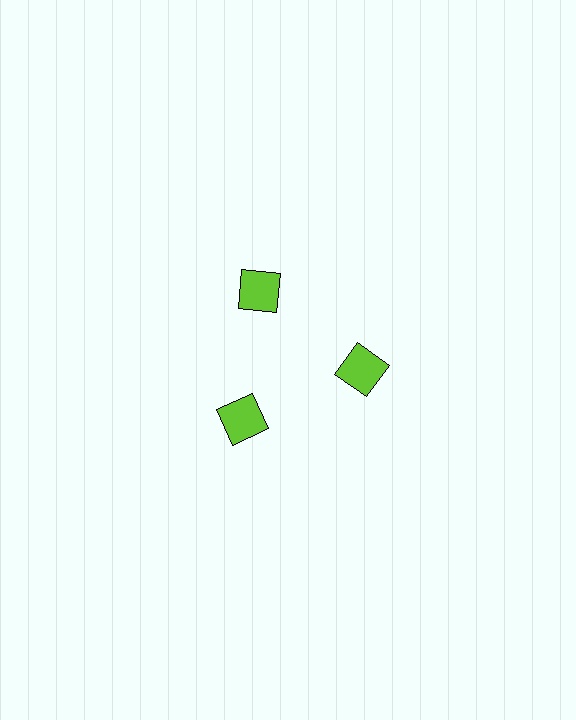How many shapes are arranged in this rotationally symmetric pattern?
There are 3 shapes, arranged in 3 groups of 1.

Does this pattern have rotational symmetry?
Yes, this pattern has 3-fold rotational symmetry. It looks the same after rotating 120 degrees around the center.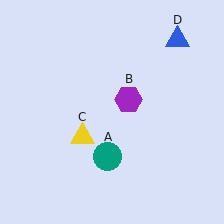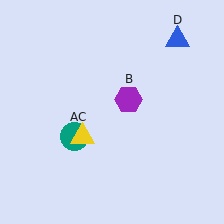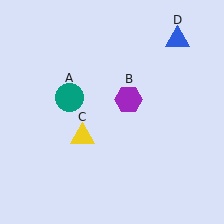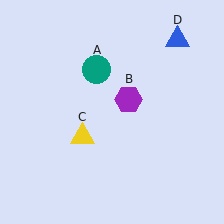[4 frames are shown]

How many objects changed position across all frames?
1 object changed position: teal circle (object A).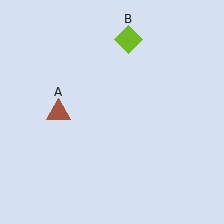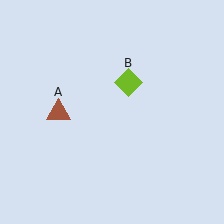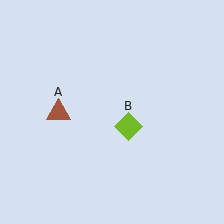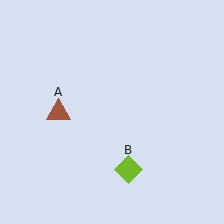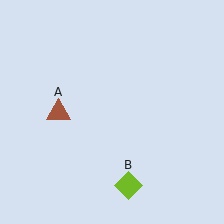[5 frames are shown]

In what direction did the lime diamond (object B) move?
The lime diamond (object B) moved down.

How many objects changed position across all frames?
1 object changed position: lime diamond (object B).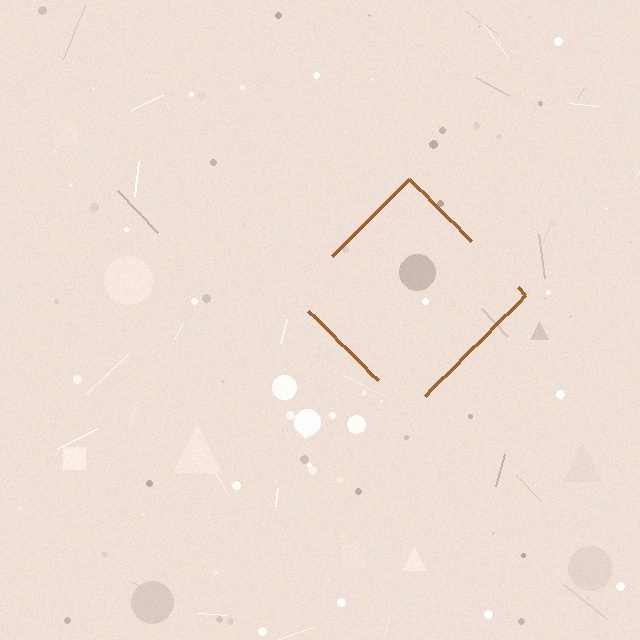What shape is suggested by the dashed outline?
The dashed outline suggests a diamond.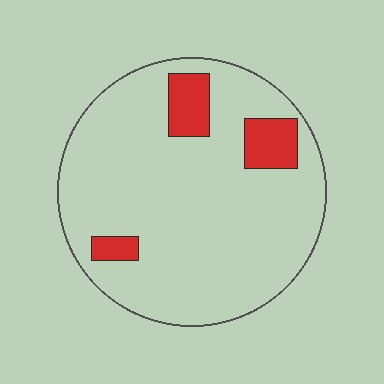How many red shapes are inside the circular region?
3.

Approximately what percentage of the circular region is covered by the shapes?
Approximately 10%.